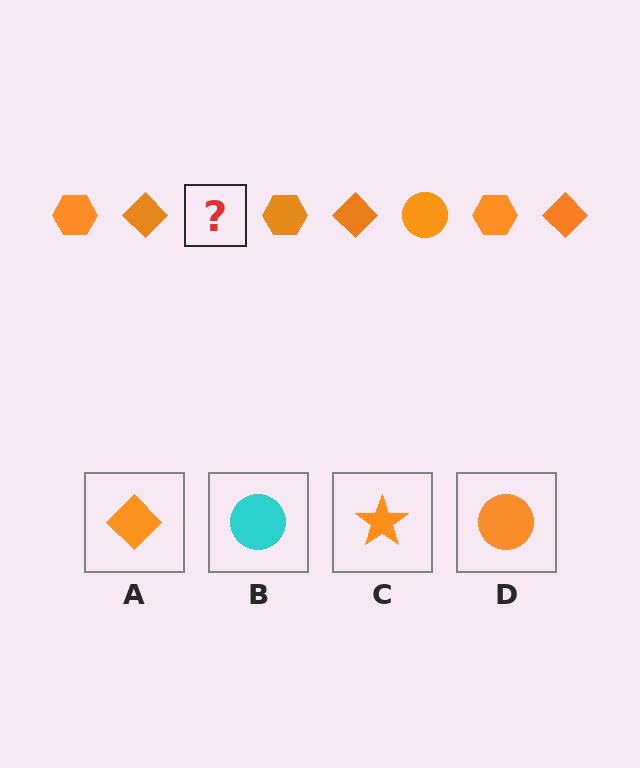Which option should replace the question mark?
Option D.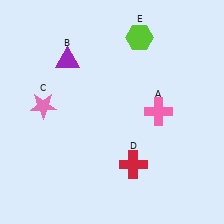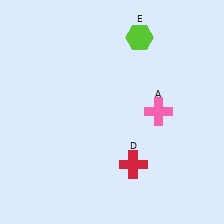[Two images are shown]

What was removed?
The purple triangle (B), the pink star (C) were removed in Image 2.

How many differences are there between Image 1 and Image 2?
There are 2 differences between the two images.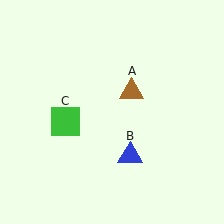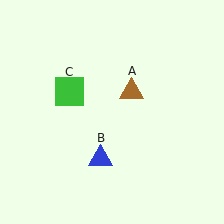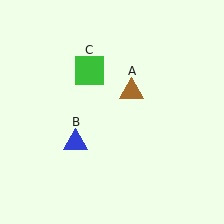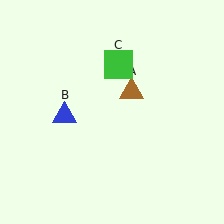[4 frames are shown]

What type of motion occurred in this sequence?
The blue triangle (object B), green square (object C) rotated clockwise around the center of the scene.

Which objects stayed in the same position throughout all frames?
Brown triangle (object A) remained stationary.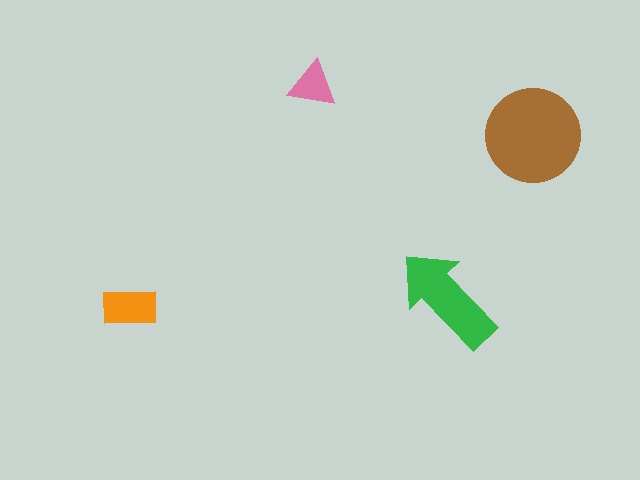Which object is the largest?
The brown circle.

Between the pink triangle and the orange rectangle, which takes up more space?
The orange rectangle.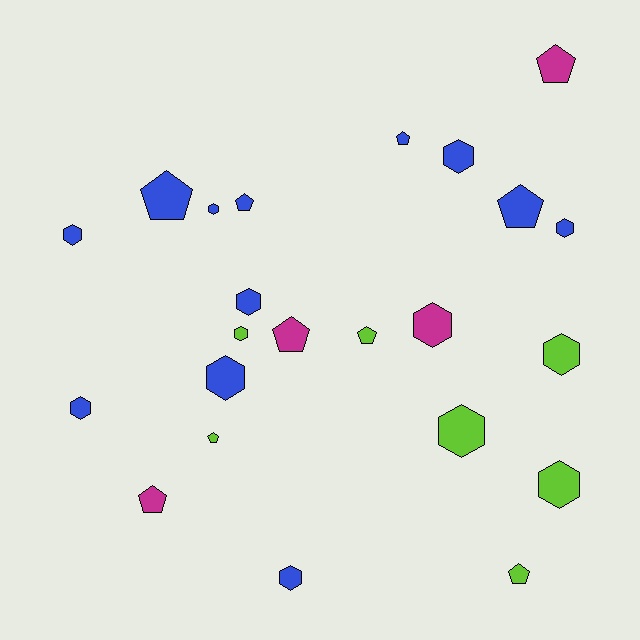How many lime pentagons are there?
There are 3 lime pentagons.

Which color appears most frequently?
Blue, with 12 objects.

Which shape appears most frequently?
Hexagon, with 13 objects.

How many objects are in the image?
There are 23 objects.